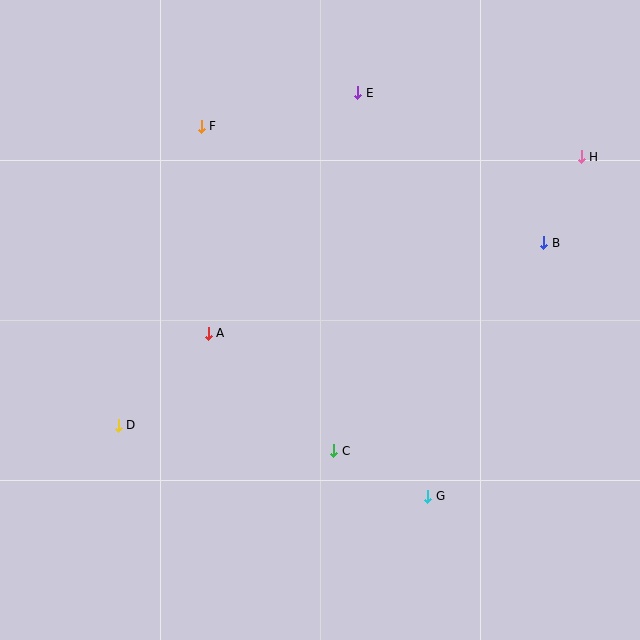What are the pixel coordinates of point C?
Point C is at (334, 451).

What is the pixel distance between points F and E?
The distance between F and E is 160 pixels.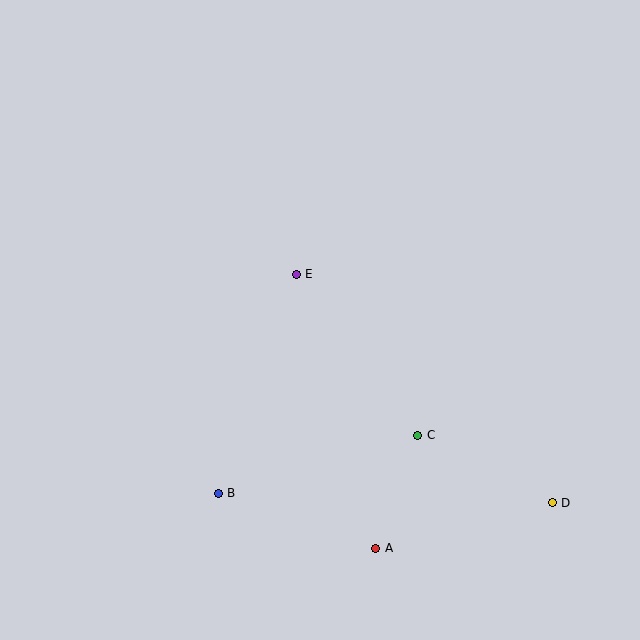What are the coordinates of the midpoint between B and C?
The midpoint between B and C is at (318, 464).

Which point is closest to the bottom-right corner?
Point D is closest to the bottom-right corner.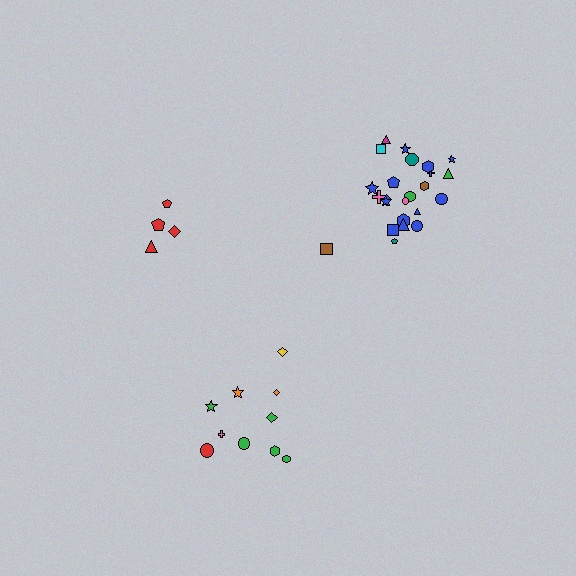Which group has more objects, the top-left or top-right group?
The top-right group.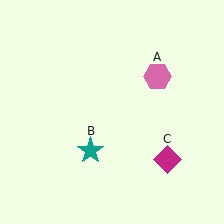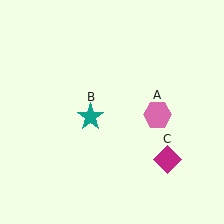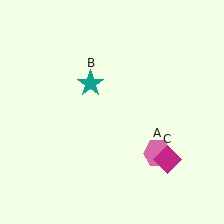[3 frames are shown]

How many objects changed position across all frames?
2 objects changed position: pink hexagon (object A), teal star (object B).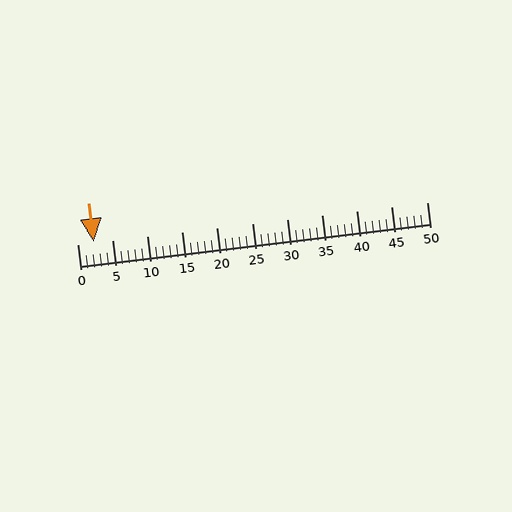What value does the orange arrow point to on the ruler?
The orange arrow points to approximately 2.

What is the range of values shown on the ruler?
The ruler shows values from 0 to 50.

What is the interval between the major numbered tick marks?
The major tick marks are spaced 5 units apart.